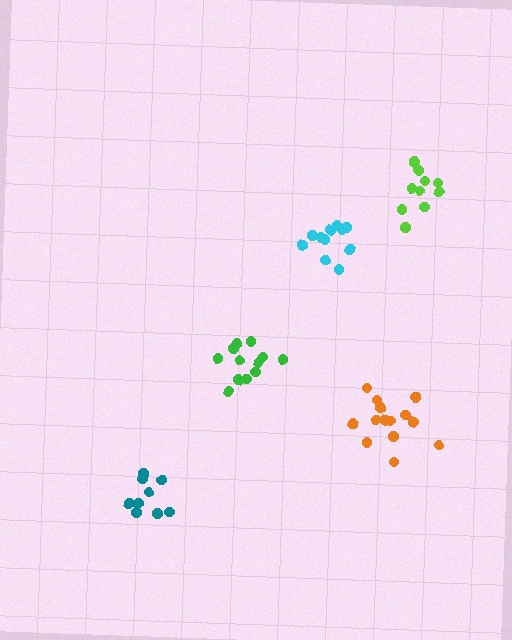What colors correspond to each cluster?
The clusters are colored: green, orange, lime, teal, cyan.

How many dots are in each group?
Group 1: 12 dots, Group 2: 14 dots, Group 3: 10 dots, Group 4: 9 dots, Group 5: 11 dots (56 total).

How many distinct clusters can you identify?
There are 5 distinct clusters.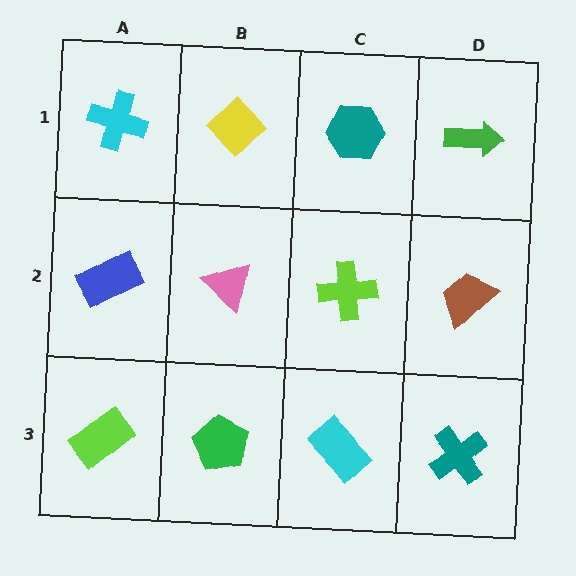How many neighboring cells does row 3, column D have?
2.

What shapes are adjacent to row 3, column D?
A brown trapezoid (row 2, column D), a cyan rectangle (row 3, column C).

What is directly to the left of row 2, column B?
A blue rectangle.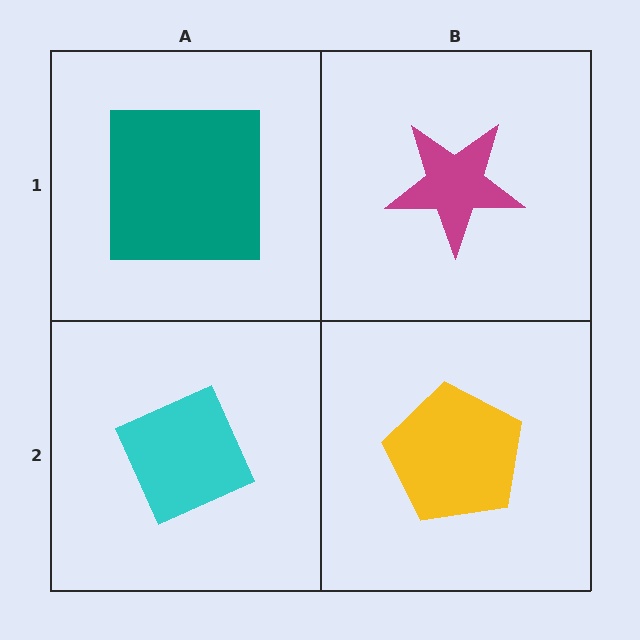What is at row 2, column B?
A yellow pentagon.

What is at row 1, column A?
A teal square.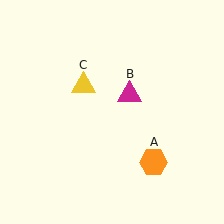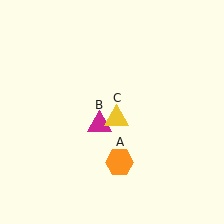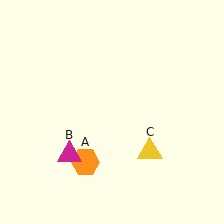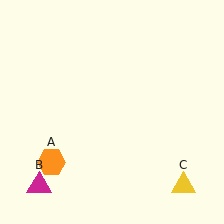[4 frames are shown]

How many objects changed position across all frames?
3 objects changed position: orange hexagon (object A), magenta triangle (object B), yellow triangle (object C).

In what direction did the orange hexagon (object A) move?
The orange hexagon (object A) moved left.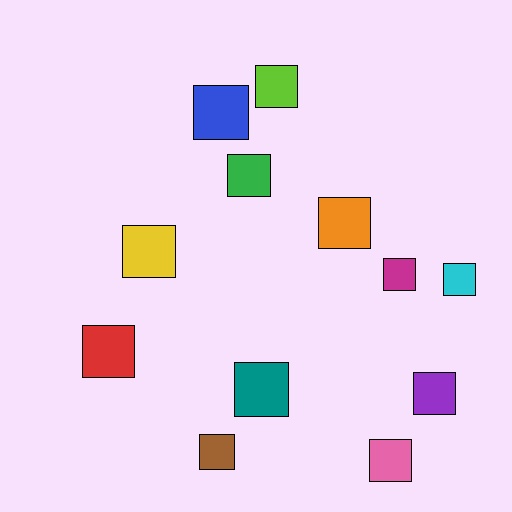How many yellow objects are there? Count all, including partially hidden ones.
There is 1 yellow object.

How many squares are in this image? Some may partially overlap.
There are 12 squares.